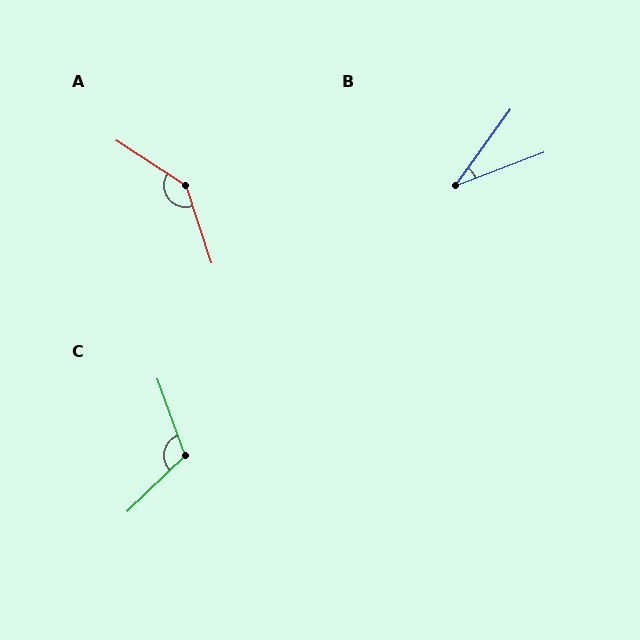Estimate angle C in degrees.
Approximately 114 degrees.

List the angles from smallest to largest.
B (33°), C (114°), A (141°).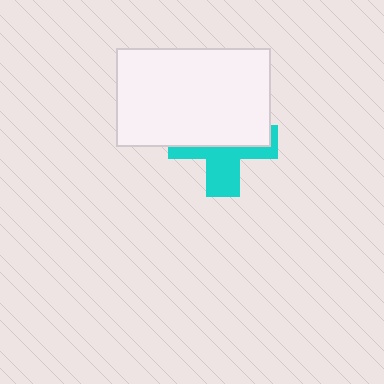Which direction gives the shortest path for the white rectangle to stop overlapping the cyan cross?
Moving up gives the shortest separation.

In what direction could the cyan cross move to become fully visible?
The cyan cross could move down. That would shift it out from behind the white rectangle entirely.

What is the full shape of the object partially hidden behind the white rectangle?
The partially hidden object is a cyan cross.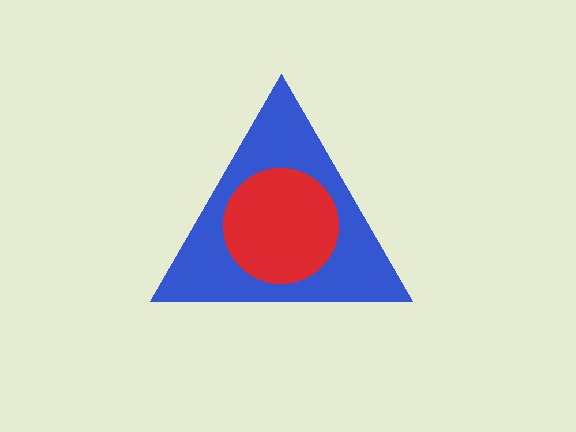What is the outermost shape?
The blue triangle.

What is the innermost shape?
The red circle.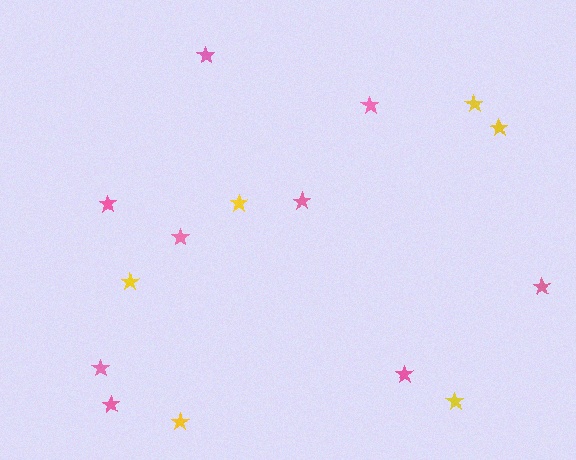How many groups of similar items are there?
There are 2 groups: one group of yellow stars (6) and one group of pink stars (9).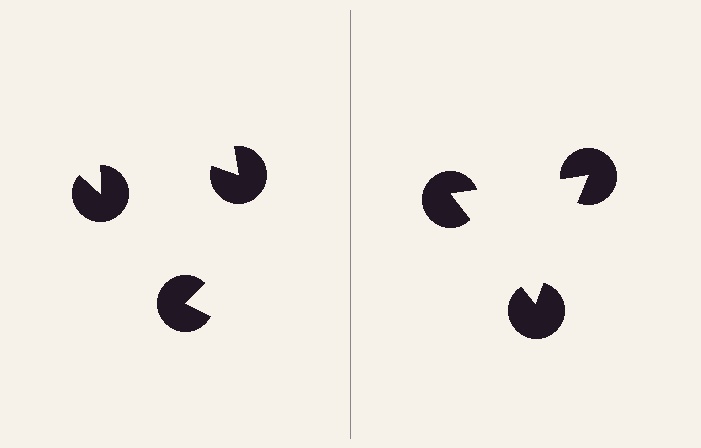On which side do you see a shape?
An illusory triangle appears on the right side. On the left side the wedge cuts are rotated, so no coherent shape forms.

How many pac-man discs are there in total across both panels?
6 — 3 on each side.